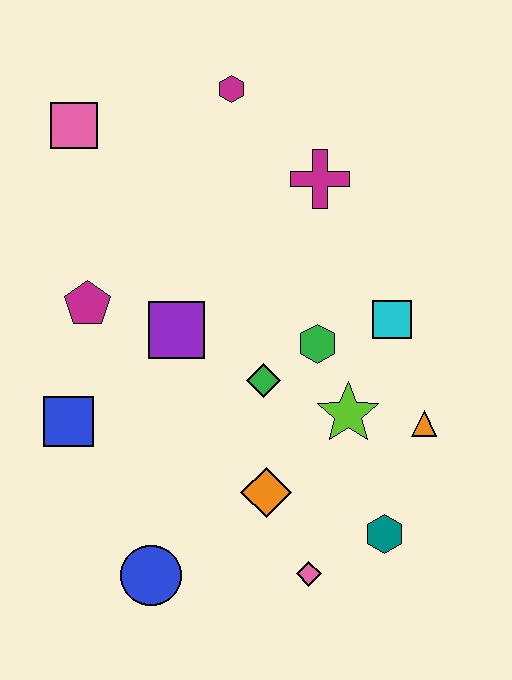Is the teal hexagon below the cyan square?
Yes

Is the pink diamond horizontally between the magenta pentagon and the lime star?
Yes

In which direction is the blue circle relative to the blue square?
The blue circle is below the blue square.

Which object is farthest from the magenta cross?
The blue circle is farthest from the magenta cross.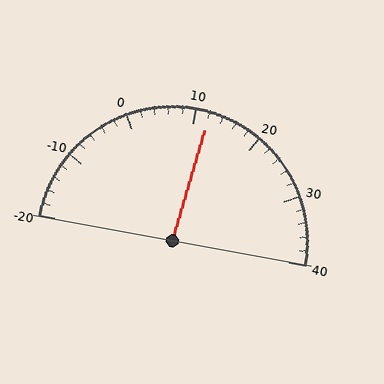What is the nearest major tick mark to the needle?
The nearest major tick mark is 10.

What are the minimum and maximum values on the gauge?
The gauge ranges from -20 to 40.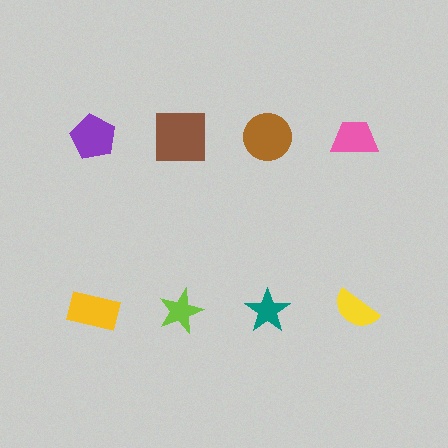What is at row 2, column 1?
A yellow rectangle.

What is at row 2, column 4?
A yellow semicircle.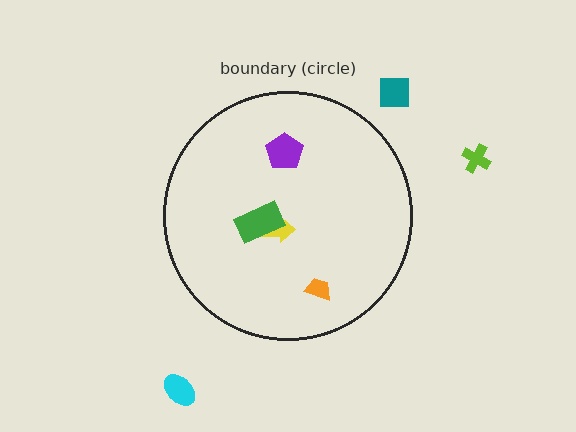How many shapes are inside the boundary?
4 inside, 3 outside.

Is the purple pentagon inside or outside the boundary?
Inside.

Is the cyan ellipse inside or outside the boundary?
Outside.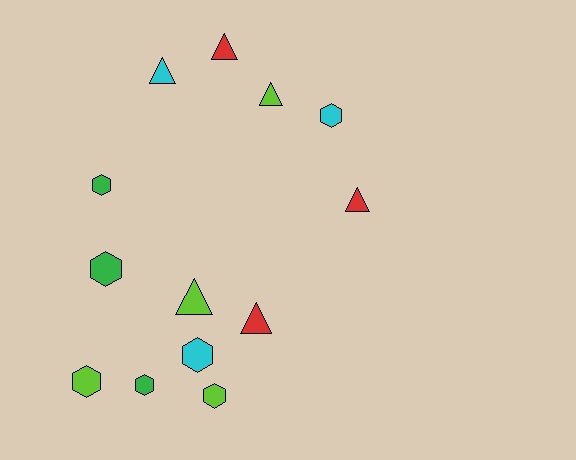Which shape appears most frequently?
Hexagon, with 7 objects.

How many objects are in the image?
There are 13 objects.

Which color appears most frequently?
Lime, with 4 objects.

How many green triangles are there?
There are no green triangles.